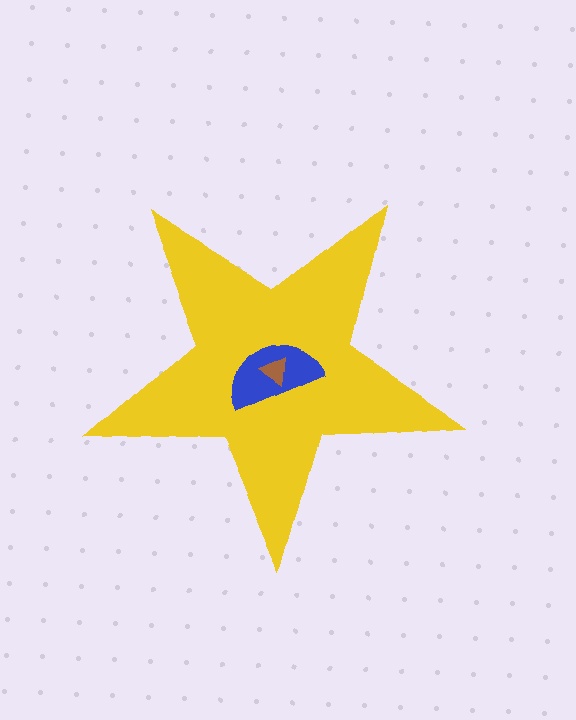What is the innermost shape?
The brown triangle.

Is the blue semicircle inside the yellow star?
Yes.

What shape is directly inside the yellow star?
The blue semicircle.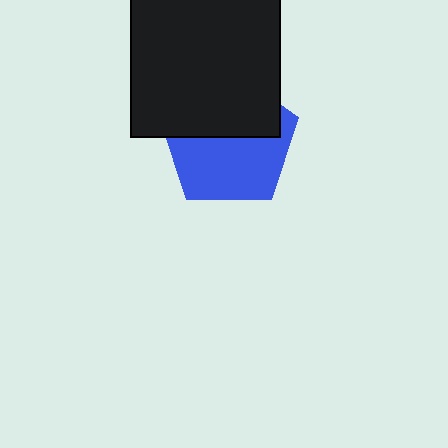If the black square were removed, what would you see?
You would see the complete blue pentagon.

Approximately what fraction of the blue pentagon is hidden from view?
Roughly 45% of the blue pentagon is hidden behind the black square.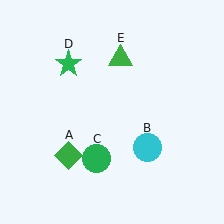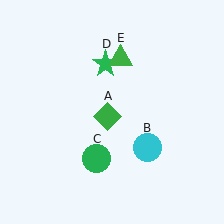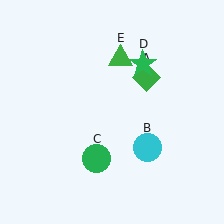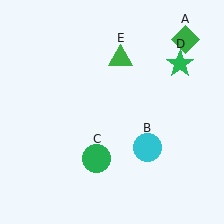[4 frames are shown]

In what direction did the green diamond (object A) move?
The green diamond (object A) moved up and to the right.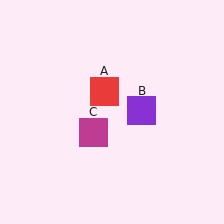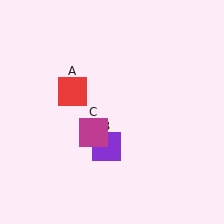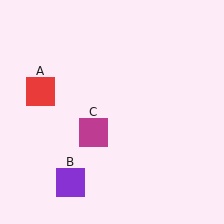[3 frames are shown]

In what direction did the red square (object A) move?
The red square (object A) moved left.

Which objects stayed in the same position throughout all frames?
Magenta square (object C) remained stationary.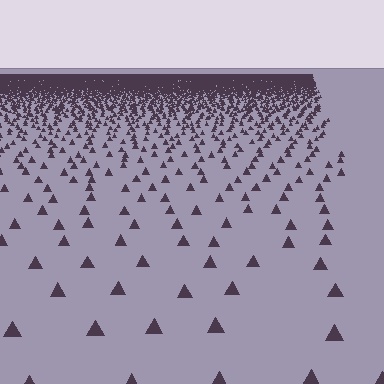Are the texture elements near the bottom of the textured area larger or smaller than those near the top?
Larger. Near the bottom, elements are closer to the viewer and appear at a bigger on-screen size.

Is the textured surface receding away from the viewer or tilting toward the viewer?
The surface is receding away from the viewer. Texture elements get smaller and denser toward the top.